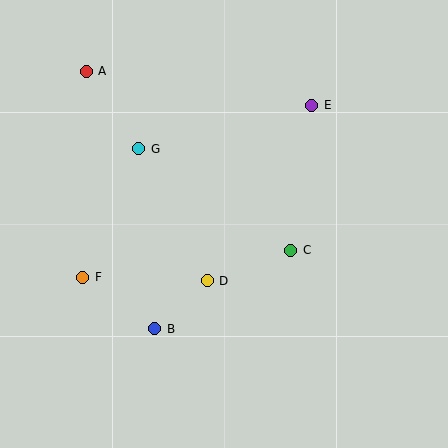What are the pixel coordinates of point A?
Point A is at (86, 72).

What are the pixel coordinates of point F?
Point F is at (83, 277).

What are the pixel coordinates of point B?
Point B is at (155, 329).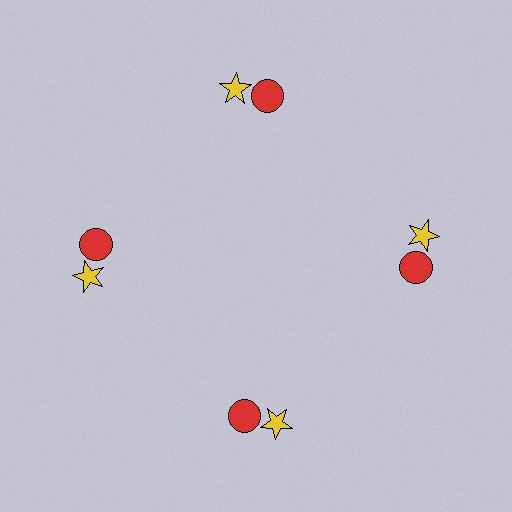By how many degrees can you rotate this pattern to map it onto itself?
The pattern maps onto itself every 90 degrees of rotation.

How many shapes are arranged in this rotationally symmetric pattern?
There are 8 shapes, arranged in 4 groups of 2.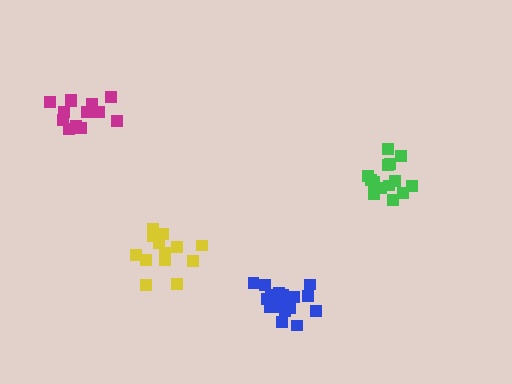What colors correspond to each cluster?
The clusters are colored: yellow, blue, green, magenta.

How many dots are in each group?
Group 1: 13 dots, Group 2: 18 dots, Group 3: 14 dots, Group 4: 14 dots (59 total).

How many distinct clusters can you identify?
There are 4 distinct clusters.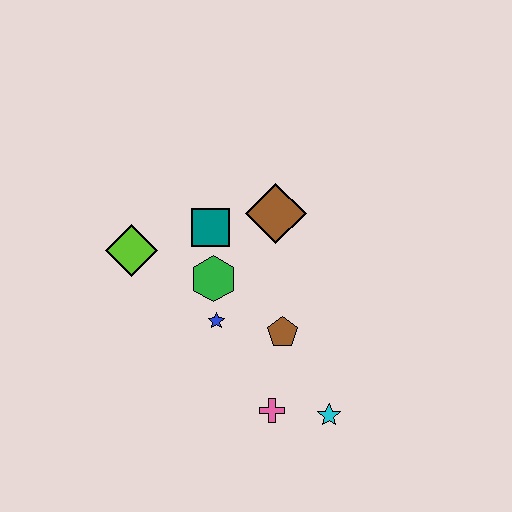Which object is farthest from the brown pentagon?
The lime diamond is farthest from the brown pentagon.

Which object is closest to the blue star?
The green hexagon is closest to the blue star.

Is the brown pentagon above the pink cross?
Yes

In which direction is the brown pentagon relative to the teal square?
The brown pentagon is below the teal square.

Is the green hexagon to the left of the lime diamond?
No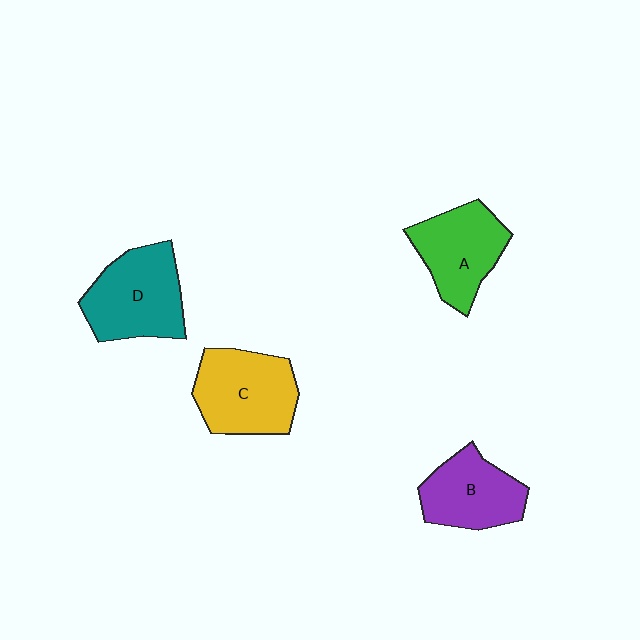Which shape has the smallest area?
Shape B (purple).